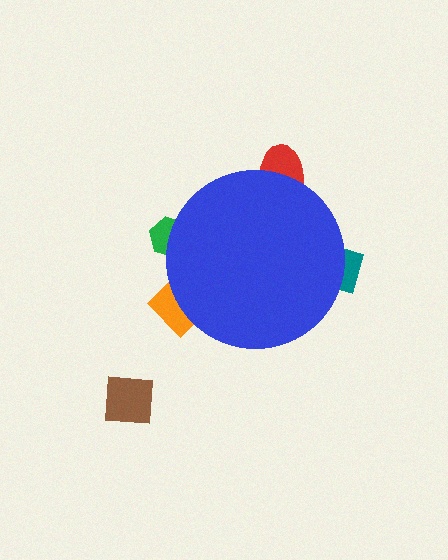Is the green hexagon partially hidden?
Yes, the green hexagon is partially hidden behind the blue circle.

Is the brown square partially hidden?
No, the brown square is fully visible.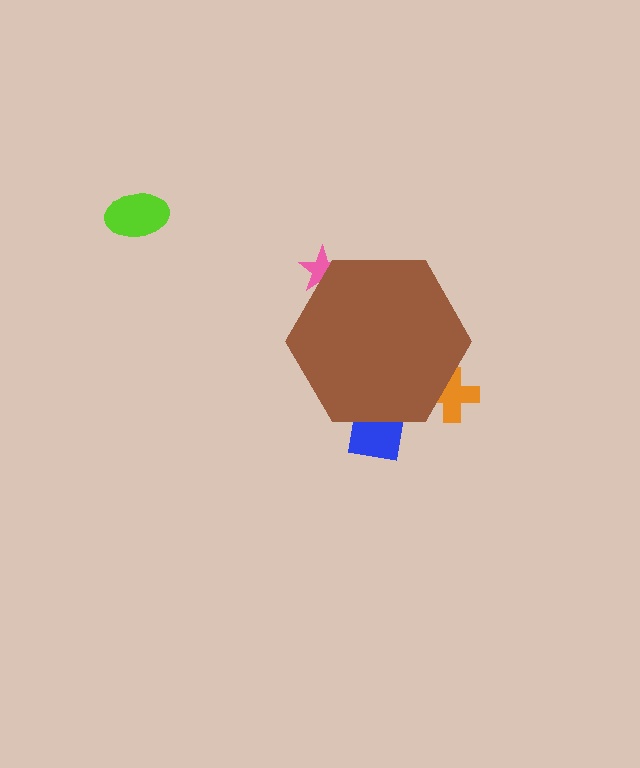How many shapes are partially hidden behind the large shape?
3 shapes are partially hidden.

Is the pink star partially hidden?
Yes, the pink star is partially hidden behind the brown hexagon.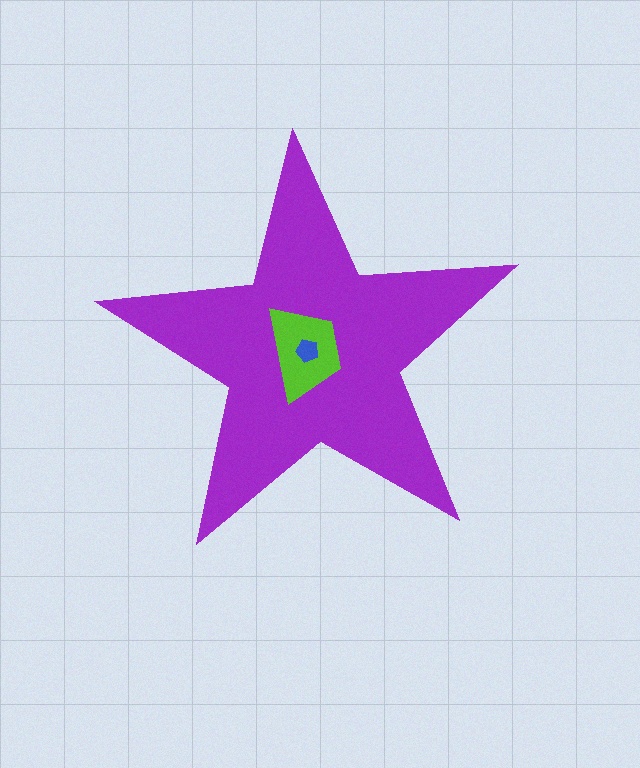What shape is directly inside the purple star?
The lime trapezoid.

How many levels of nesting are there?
3.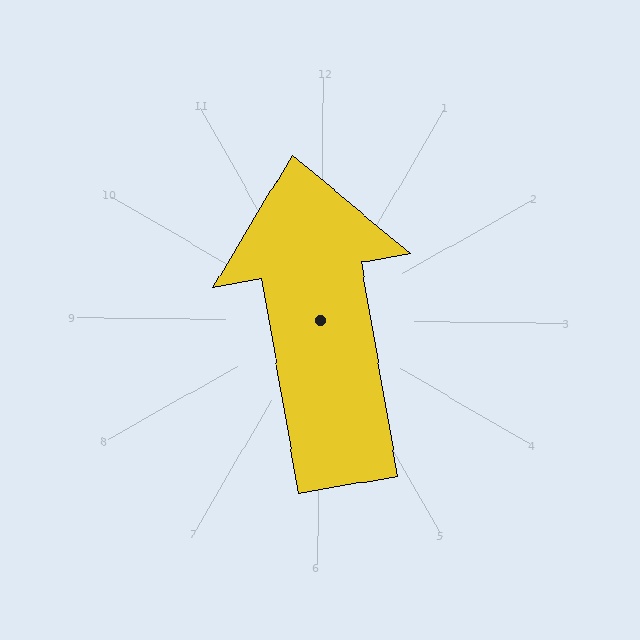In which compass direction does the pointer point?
North.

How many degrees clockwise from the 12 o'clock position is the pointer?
Approximately 350 degrees.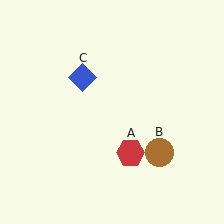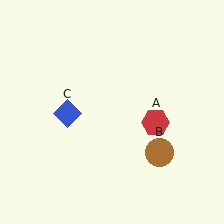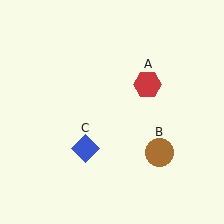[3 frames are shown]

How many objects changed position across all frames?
2 objects changed position: red hexagon (object A), blue diamond (object C).